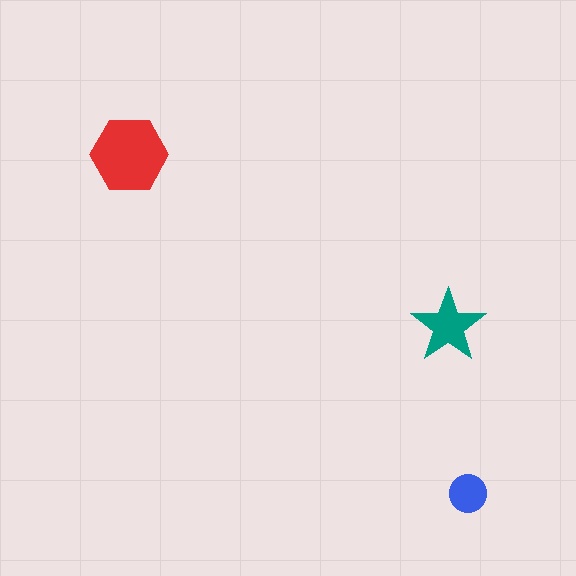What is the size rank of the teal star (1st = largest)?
2nd.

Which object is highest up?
The red hexagon is topmost.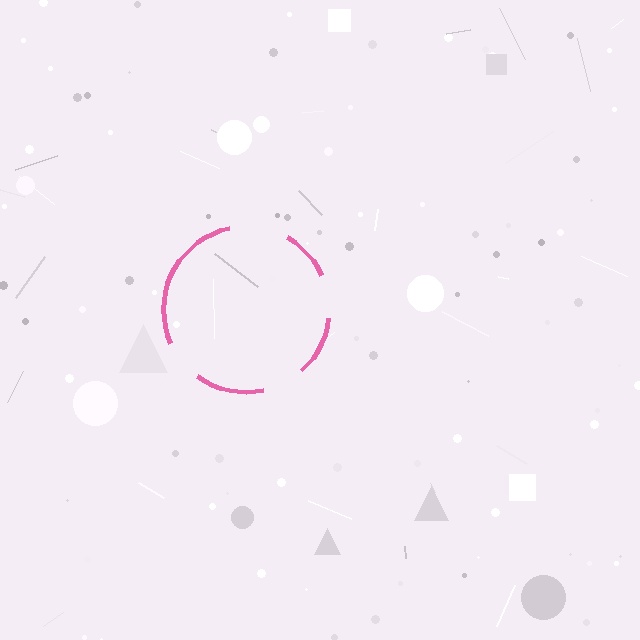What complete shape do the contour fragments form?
The contour fragments form a circle.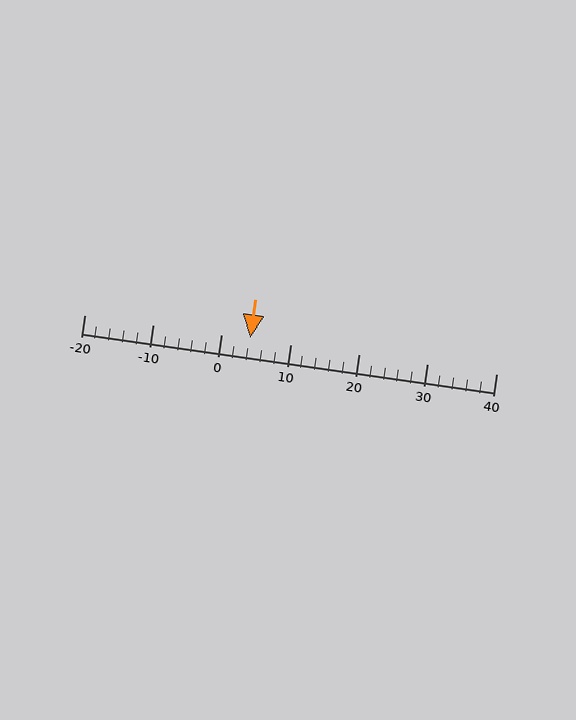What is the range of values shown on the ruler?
The ruler shows values from -20 to 40.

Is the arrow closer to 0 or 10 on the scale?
The arrow is closer to 0.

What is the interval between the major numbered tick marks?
The major tick marks are spaced 10 units apart.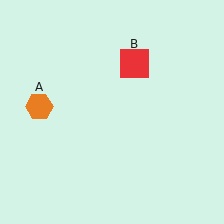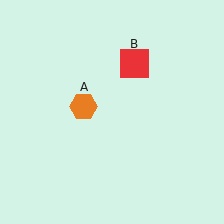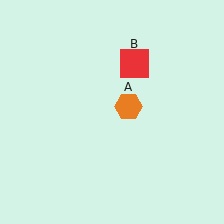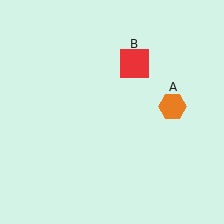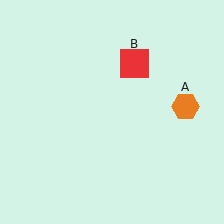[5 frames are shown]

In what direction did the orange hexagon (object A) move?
The orange hexagon (object A) moved right.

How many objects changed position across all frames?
1 object changed position: orange hexagon (object A).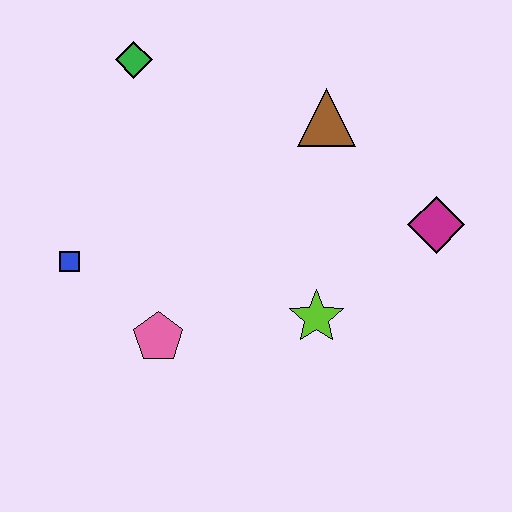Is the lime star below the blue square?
Yes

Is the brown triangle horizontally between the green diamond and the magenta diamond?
Yes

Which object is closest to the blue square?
The pink pentagon is closest to the blue square.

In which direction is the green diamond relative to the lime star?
The green diamond is above the lime star.